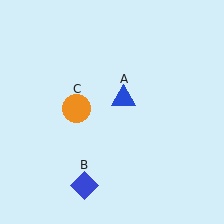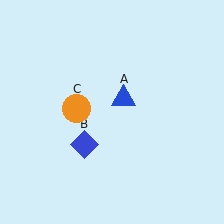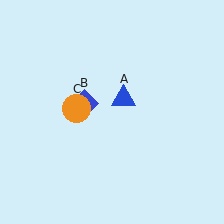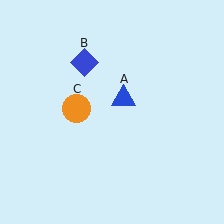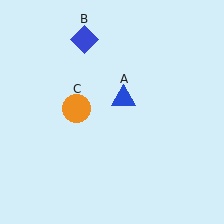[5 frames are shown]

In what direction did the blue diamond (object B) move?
The blue diamond (object B) moved up.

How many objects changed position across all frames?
1 object changed position: blue diamond (object B).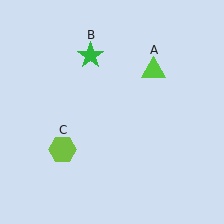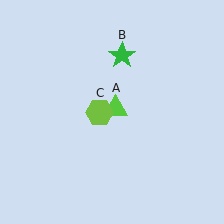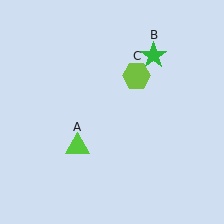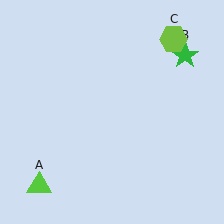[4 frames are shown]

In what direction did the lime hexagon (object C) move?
The lime hexagon (object C) moved up and to the right.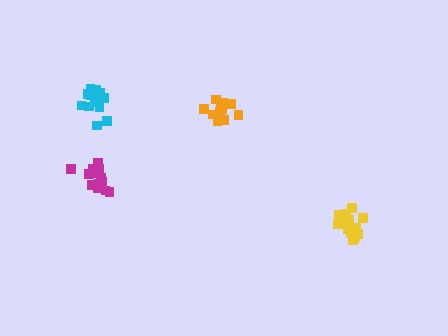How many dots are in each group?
Group 1: 16 dots, Group 2: 14 dots, Group 3: 17 dots, Group 4: 11 dots (58 total).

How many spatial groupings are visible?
There are 4 spatial groupings.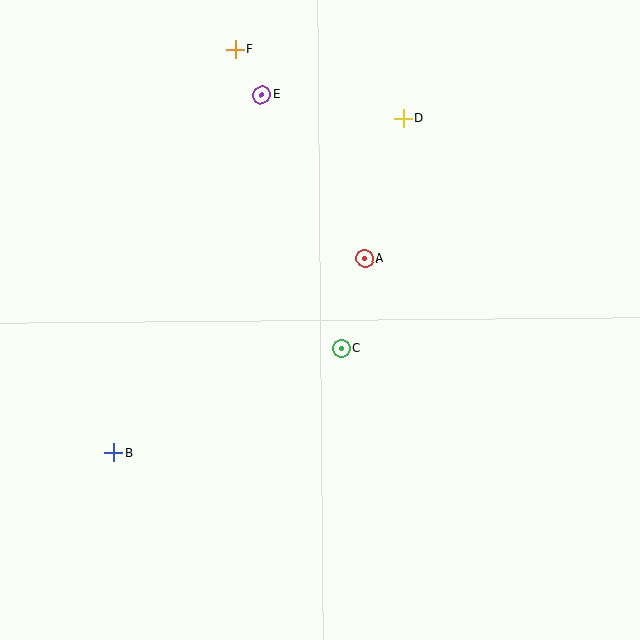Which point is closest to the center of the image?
Point C at (341, 348) is closest to the center.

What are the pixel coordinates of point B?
Point B is at (114, 452).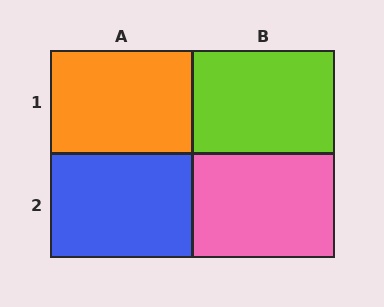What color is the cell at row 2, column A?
Blue.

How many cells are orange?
1 cell is orange.